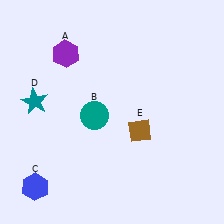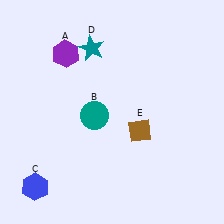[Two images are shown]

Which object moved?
The teal star (D) moved right.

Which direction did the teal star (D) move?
The teal star (D) moved right.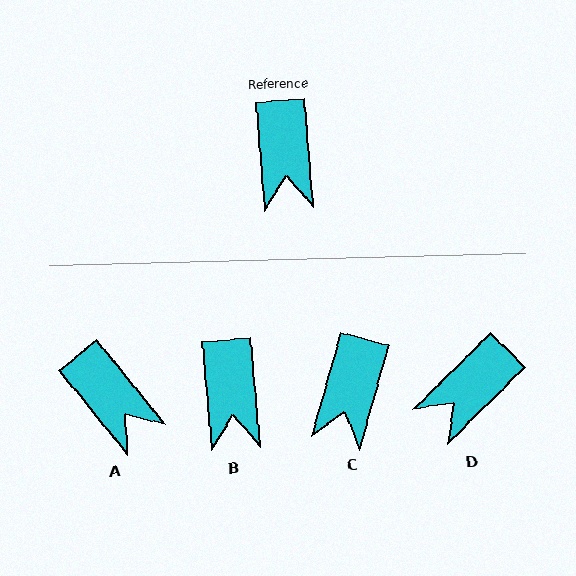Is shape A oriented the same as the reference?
No, it is off by about 34 degrees.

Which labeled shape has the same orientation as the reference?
B.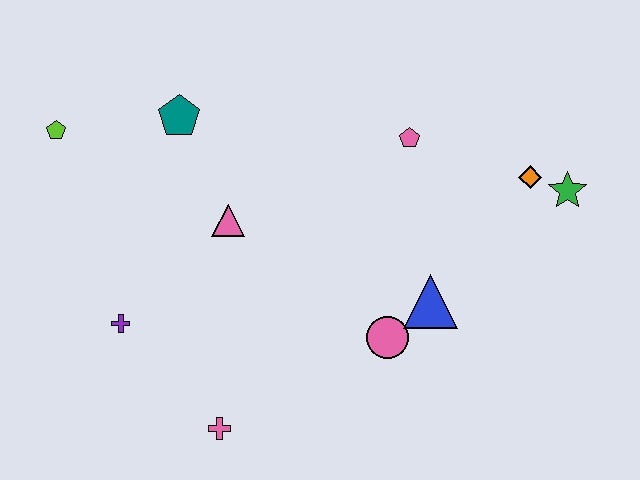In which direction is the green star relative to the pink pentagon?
The green star is to the right of the pink pentagon.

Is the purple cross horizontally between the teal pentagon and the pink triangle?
No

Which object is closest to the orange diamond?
The green star is closest to the orange diamond.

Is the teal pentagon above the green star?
Yes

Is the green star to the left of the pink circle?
No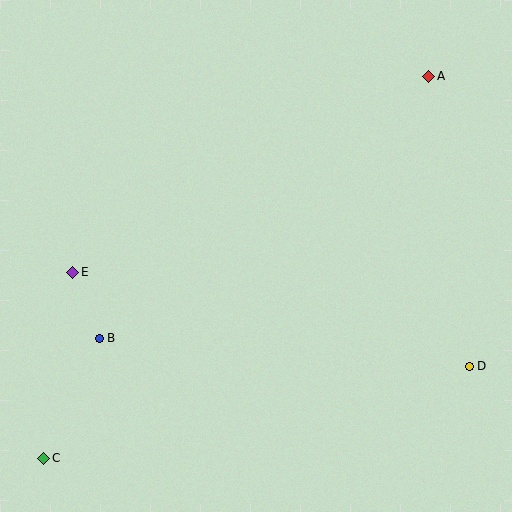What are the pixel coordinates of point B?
Point B is at (99, 338).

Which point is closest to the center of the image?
Point B at (99, 338) is closest to the center.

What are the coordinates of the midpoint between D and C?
The midpoint between D and C is at (256, 412).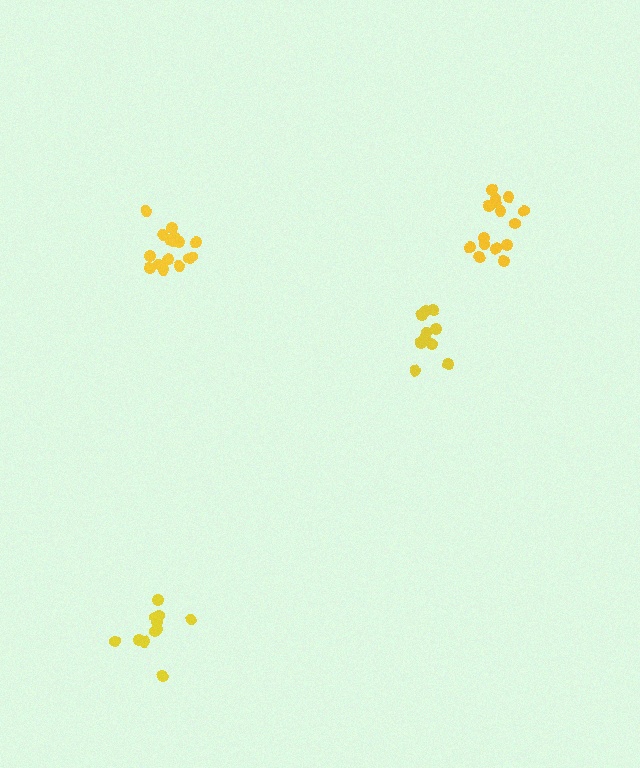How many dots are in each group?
Group 1: 11 dots, Group 2: 16 dots, Group 3: 11 dots, Group 4: 15 dots (53 total).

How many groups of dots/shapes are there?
There are 4 groups.